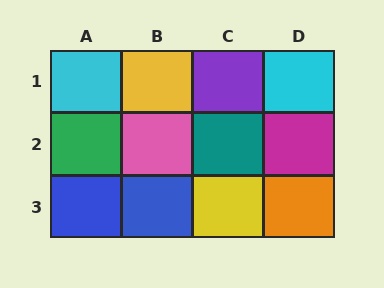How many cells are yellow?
2 cells are yellow.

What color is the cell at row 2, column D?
Magenta.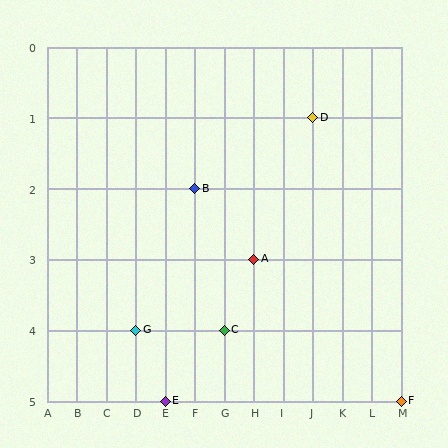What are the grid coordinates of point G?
Point G is at grid coordinates (D, 4).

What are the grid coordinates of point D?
Point D is at grid coordinates (J, 1).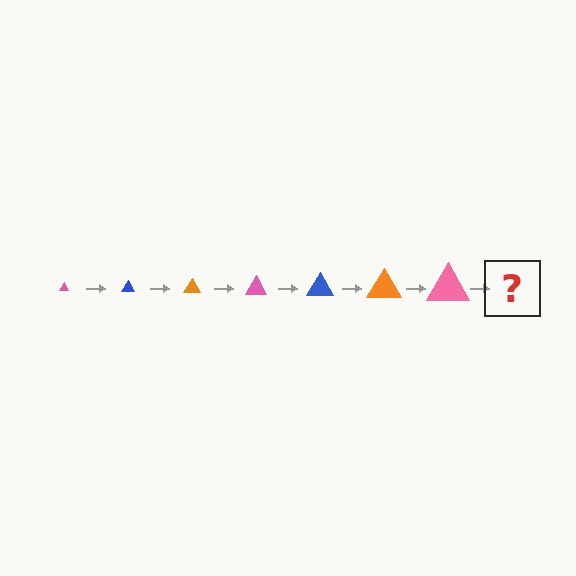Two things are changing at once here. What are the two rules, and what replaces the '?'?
The two rules are that the triangle grows larger each step and the color cycles through pink, blue, and orange. The '?' should be a blue triangle, larger than the previous one.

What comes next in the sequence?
The next element should be a blue triangle, larger than the previous one.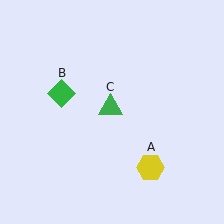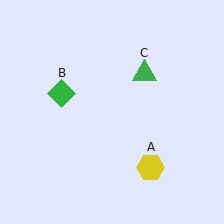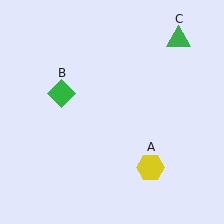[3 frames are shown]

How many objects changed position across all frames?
1 object changed position: green triangle (object C).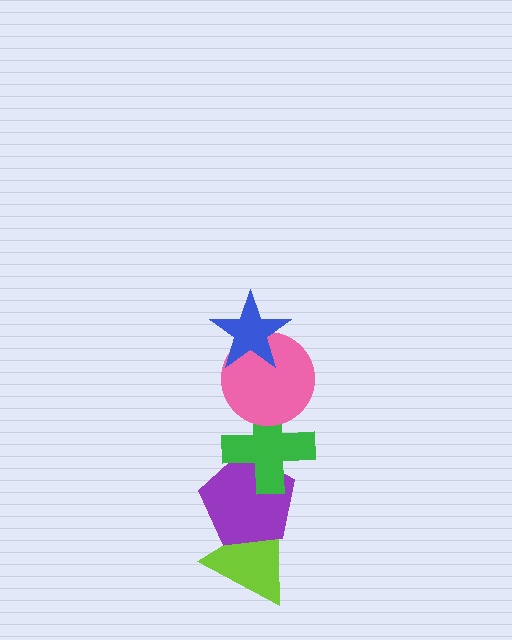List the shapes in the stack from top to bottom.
From top to bottom: the blue star, the pink circle, the green cross, the purple pentagon, the lime triangle.